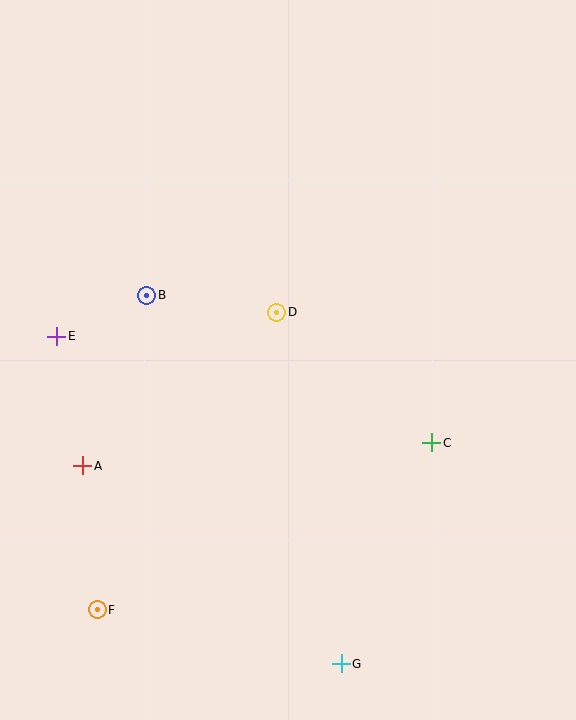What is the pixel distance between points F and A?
The distance between F and A is 145 pixels.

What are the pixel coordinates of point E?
Point E is at (57, 336).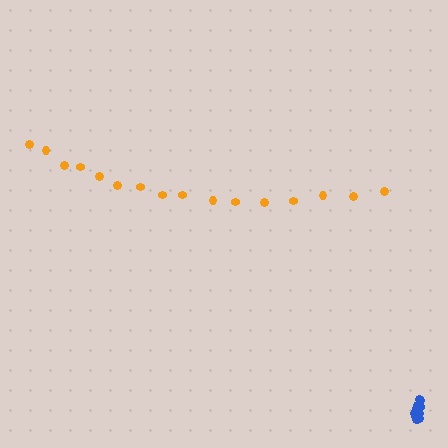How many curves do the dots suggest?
There are 2 distinct paths.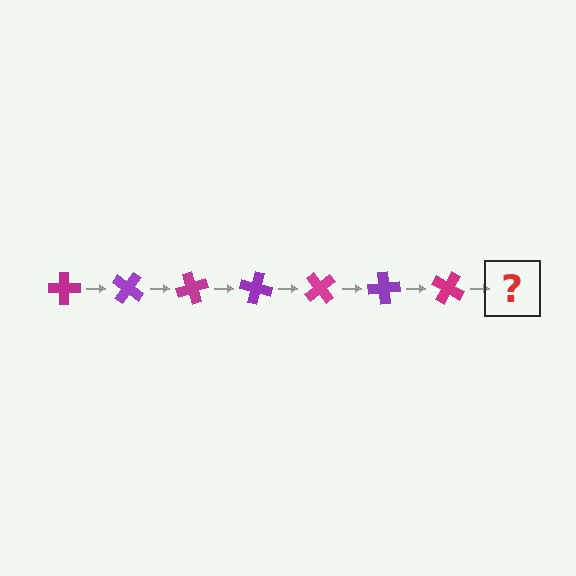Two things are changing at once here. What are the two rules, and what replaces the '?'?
The two rules are that it rotates 35 degrees each step and the color cycles through magenta and purple. The '?' should be a purple cross, rotated 245 degrees from the start.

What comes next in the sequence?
The next element should be a purple cross, rotated 245 degrees from the start.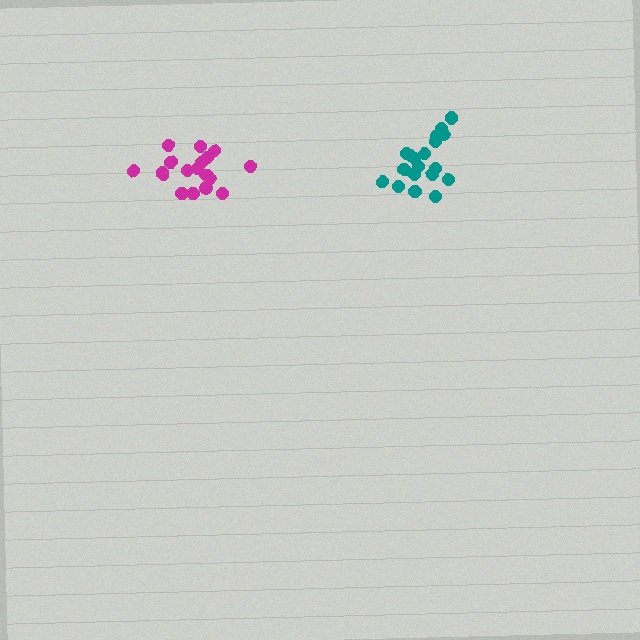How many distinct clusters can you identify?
There are 2 distinct clusters.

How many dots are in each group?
Group 1: 19 dots, Group 2: 19 dots (38 total).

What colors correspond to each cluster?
The clusters are colored: teal, magenta.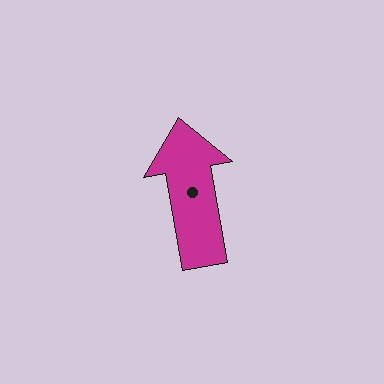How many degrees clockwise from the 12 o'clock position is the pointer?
Approximately 350 degrees.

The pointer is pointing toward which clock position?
Roughly 12 o'clock.